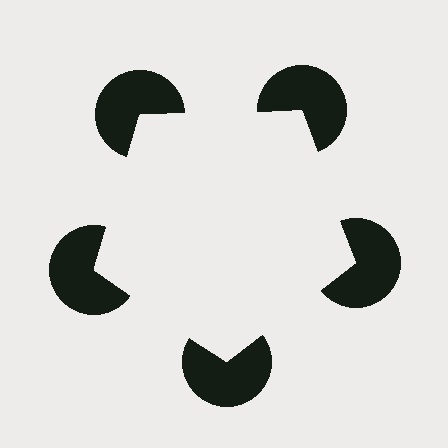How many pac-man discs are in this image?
There are 5 — one at each vertex of the illusory pentagon.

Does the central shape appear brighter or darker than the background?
It typically appears slightly brighter than the background, even though no actual brightness change is drawn.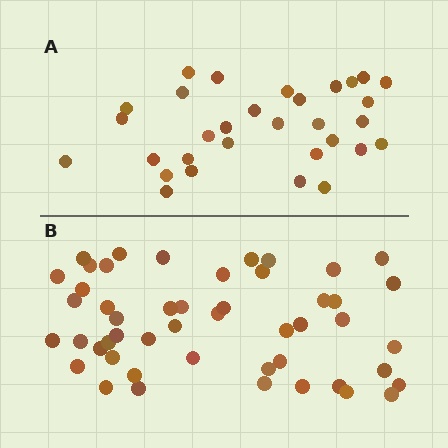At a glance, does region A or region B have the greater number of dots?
Region B (the bottom region) has more dots.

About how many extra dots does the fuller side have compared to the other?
Region B has approximately 20 more dots than region A.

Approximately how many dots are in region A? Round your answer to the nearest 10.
About 30 dots. (The exact count is 31, which rounds to 30.)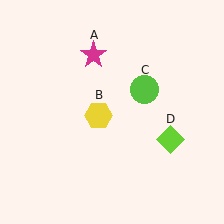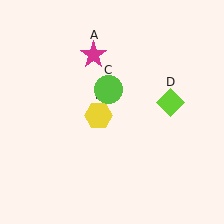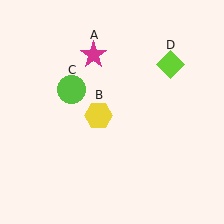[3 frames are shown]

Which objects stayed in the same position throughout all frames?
Magenta star (object A) and yellow hexagon (object B) remained stationary.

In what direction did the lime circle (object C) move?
The lime circle (object C) moved left.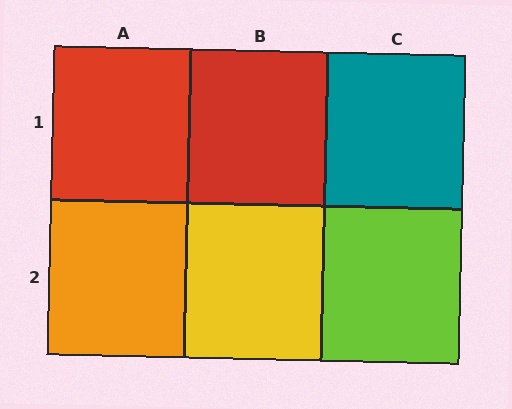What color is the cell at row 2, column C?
Lime.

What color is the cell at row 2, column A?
Orange.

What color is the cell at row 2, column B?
Yellow.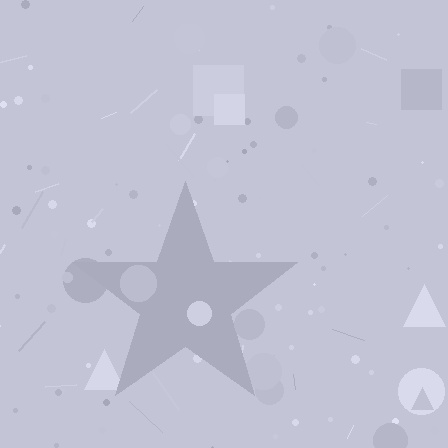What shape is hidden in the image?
A star is hidden in the image.